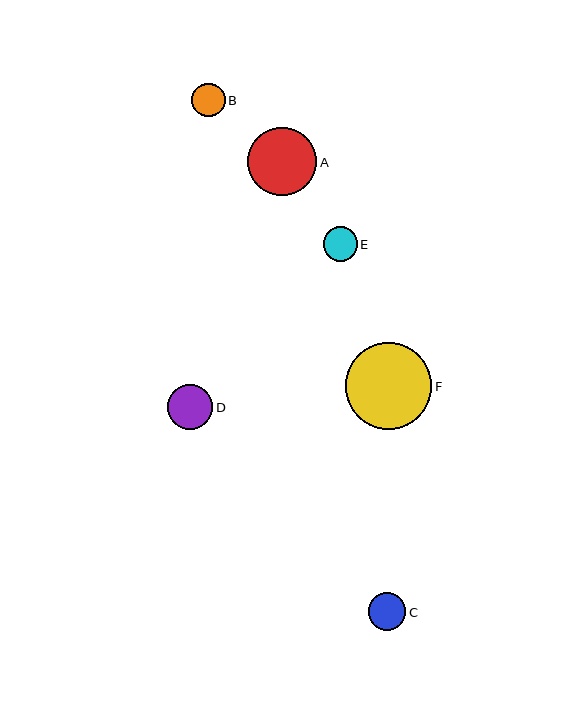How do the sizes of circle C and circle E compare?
Circle C and circle E are approximately the same size.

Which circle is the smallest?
Circle B is the smallest with a size of approximately 34 pixels.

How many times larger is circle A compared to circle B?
Circle A is approximately 2.0 times the size of circle B.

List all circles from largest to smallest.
From largest to smallest: F, A, D, C, E, B.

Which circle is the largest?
Circle F is the largest with a size of approximately 87 pixels.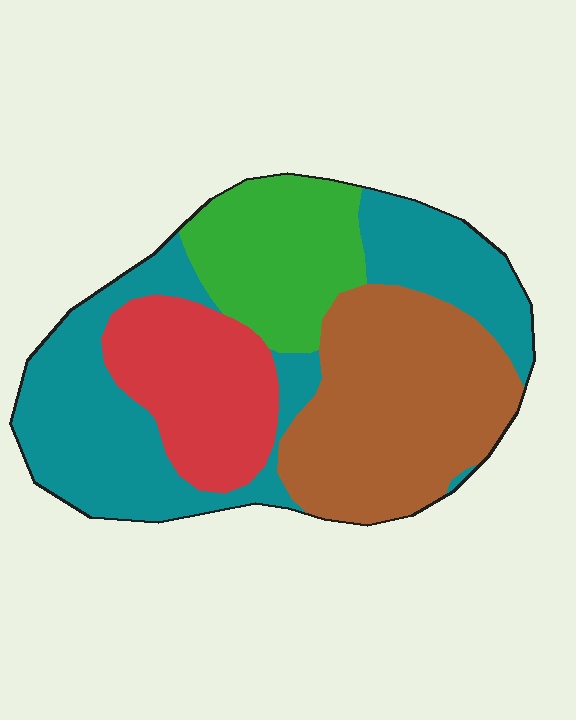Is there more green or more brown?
Brown.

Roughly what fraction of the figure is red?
Red takes up about one sixth (1/6) of the figure.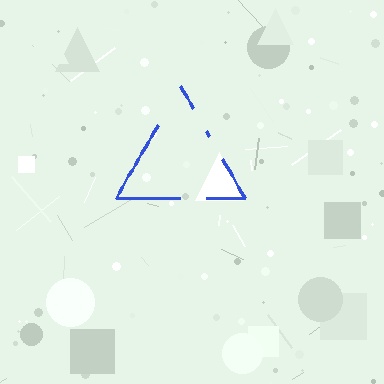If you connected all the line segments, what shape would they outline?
They would outline a triangle.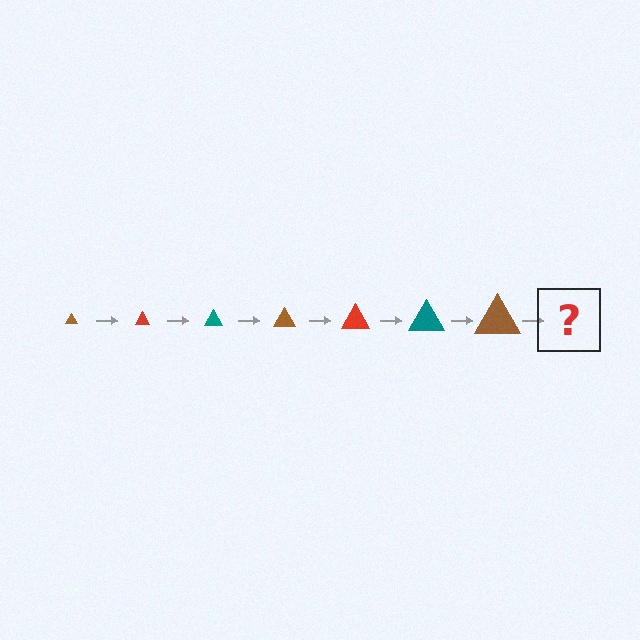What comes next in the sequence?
The next element should be a red triangle, larger than the previous one.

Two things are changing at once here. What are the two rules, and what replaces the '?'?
The two rules are that the triangle grows larger each step and the color cycles through brown, red, and teal. The '?' should be a red triangle, larger than the previous one.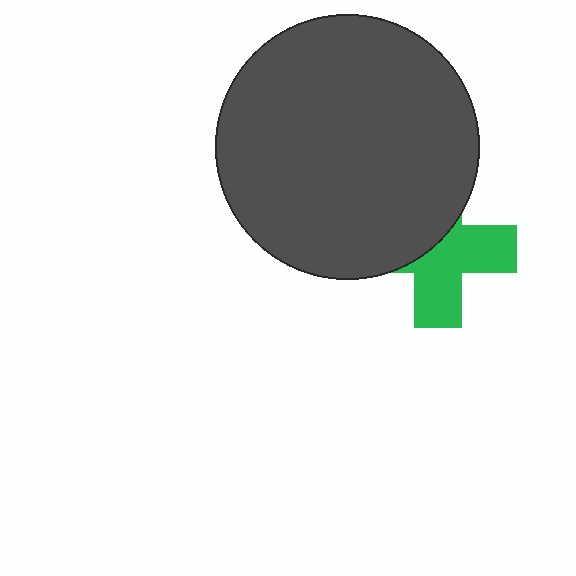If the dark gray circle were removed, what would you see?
You would see the complete green cross.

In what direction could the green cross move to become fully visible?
The green cross could move toward the lower-right. That would shift it out from behind the dark gray circle entirely.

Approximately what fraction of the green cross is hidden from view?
Roughly 46% of the green cross is hidden behind the dark gray circle.